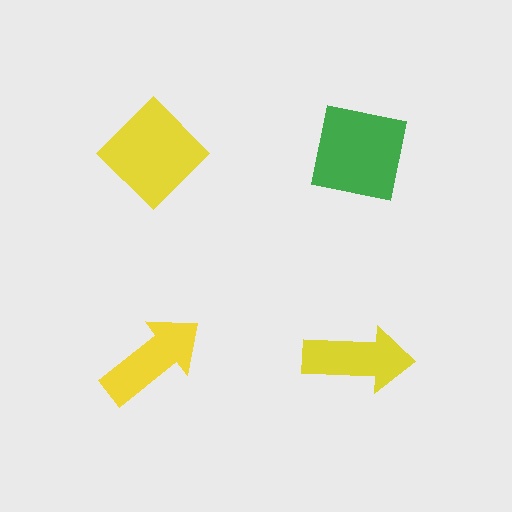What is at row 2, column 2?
A yellow arrow.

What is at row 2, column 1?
A yellow arrow.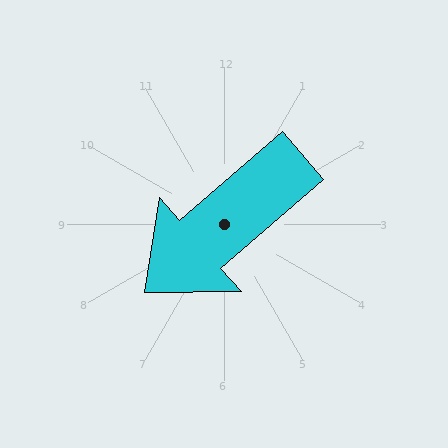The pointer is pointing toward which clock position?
Roughly 8 o'clock.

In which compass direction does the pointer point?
Southwest.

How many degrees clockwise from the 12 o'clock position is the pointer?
Approximately 229 degrees.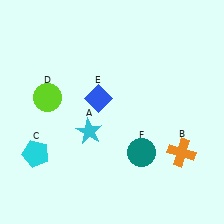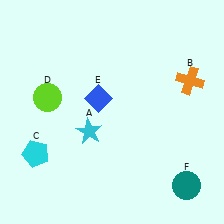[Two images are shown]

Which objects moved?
The objects that moved are: the orange cross (B), the teal circle (F).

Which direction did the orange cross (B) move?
The orange cross (B) moved up.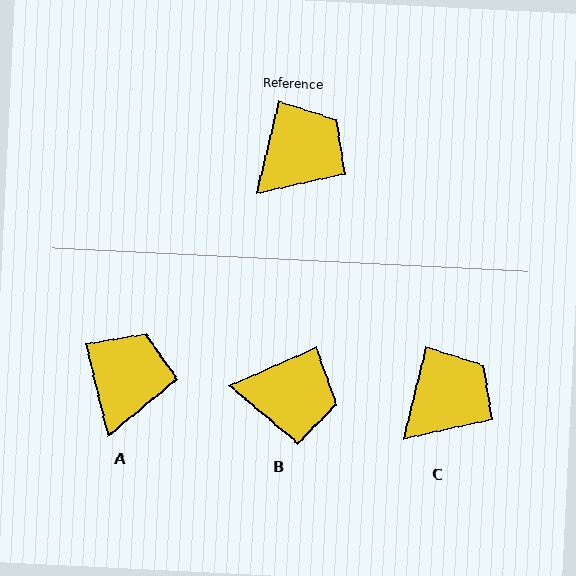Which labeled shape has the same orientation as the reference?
C.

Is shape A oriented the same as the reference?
No, it is off by about 27 degrees.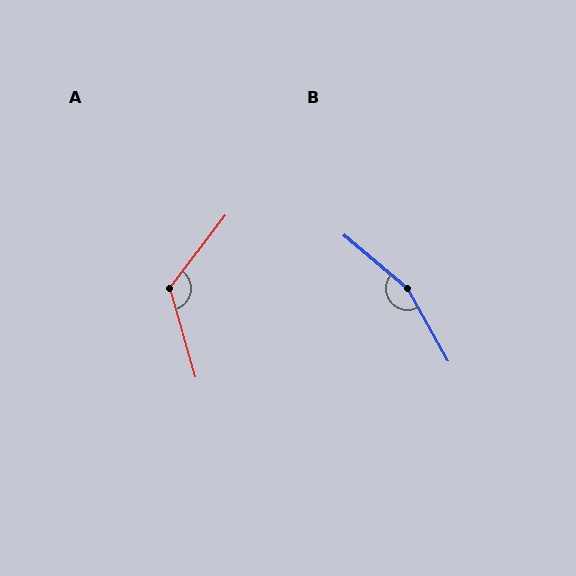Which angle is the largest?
B, at approximately 159 degrees.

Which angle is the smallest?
A, at approximately 127 degrees.